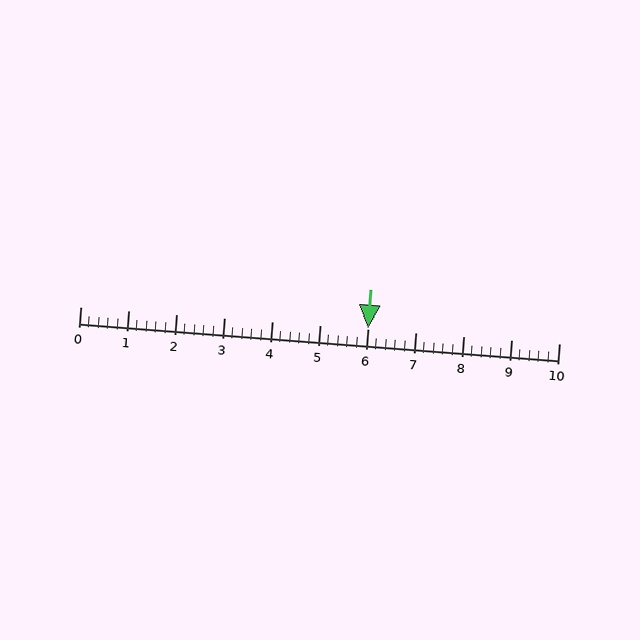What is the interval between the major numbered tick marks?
The major tick marks are spaced 1 units apart.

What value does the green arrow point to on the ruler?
The green arrow points to approximately 6.0.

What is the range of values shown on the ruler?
The ruler shows values from 0 to 10.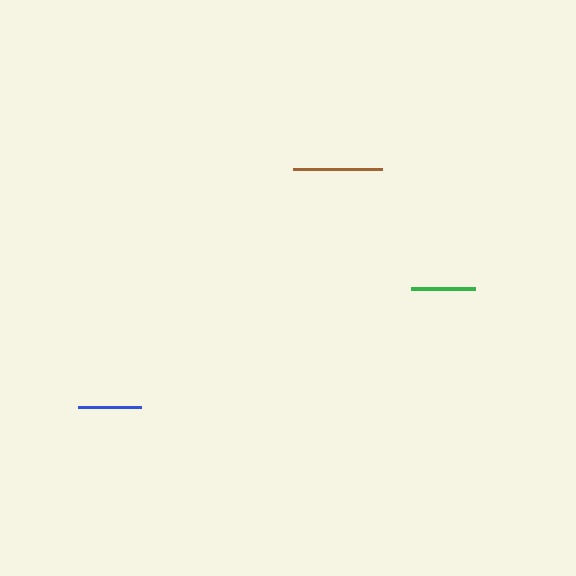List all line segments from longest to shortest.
From longest to shortest: brown, green, blue.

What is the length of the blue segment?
The blue segment is approximately 63 pixels long.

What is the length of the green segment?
The green segment is approximately 64 pixels long.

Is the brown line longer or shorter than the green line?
The brown line is longer than the green line.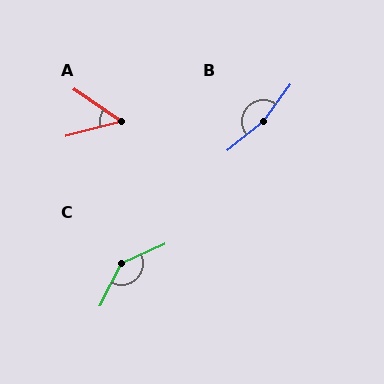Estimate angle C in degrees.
Approximately 141 degrees.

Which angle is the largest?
B, at approximately 165 degrees.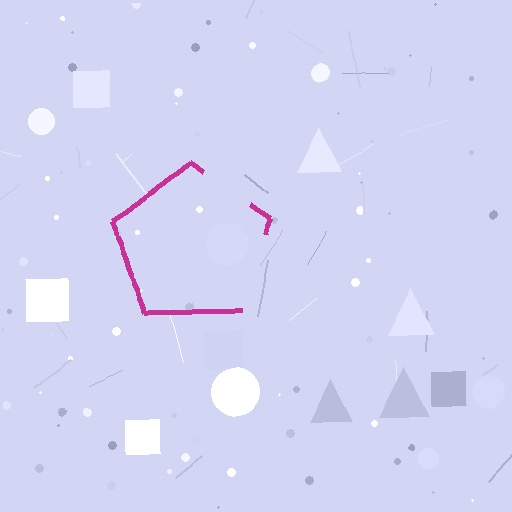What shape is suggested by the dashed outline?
The dashed outline suggests a pentagon.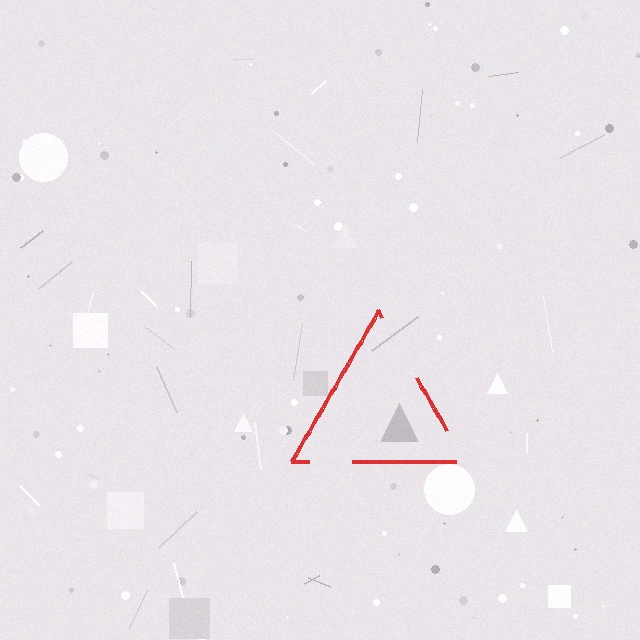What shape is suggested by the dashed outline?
The dashed outline suggests a triangle.